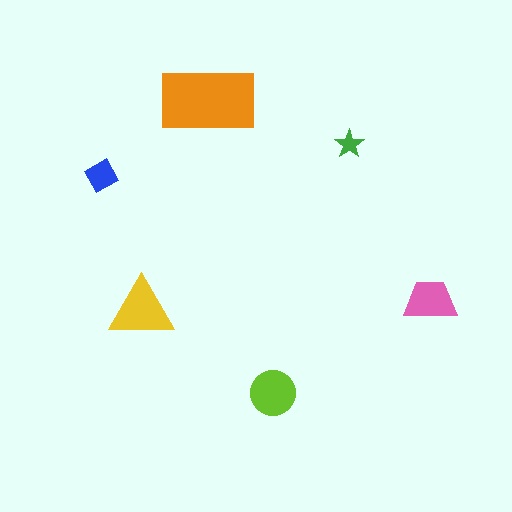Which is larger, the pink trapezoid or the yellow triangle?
The yellow triangle.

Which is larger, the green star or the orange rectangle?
The orange rectangle.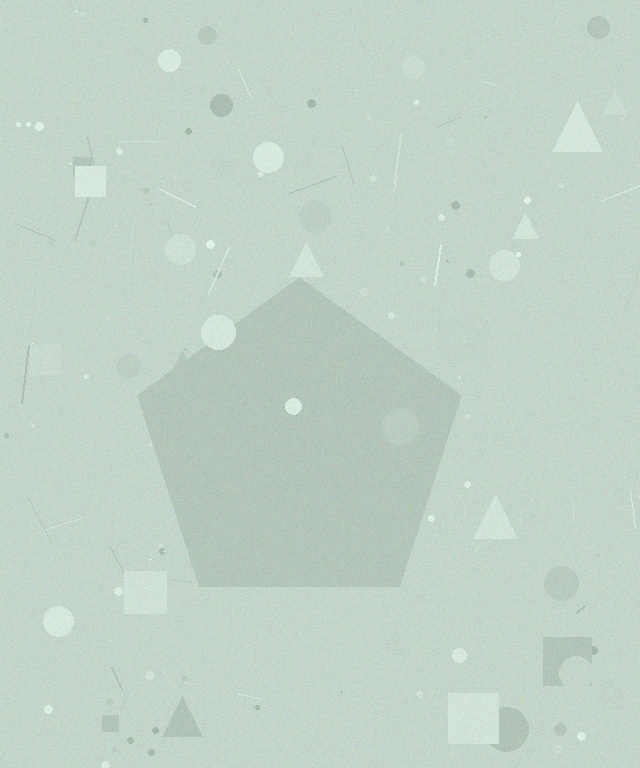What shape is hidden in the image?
A pentagon is hidden in the image.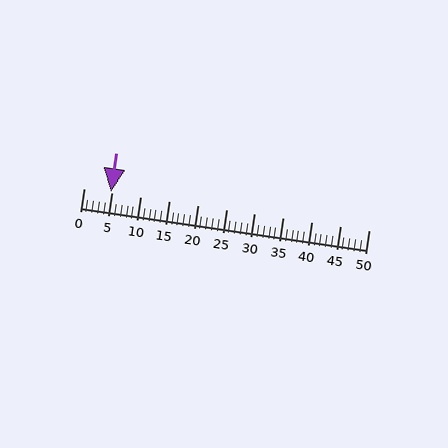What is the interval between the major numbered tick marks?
The major tick marks are spaced 5 units apart.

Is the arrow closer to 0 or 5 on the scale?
The arrow is closer to 5.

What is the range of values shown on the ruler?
The ruler shows values from 0 to 50.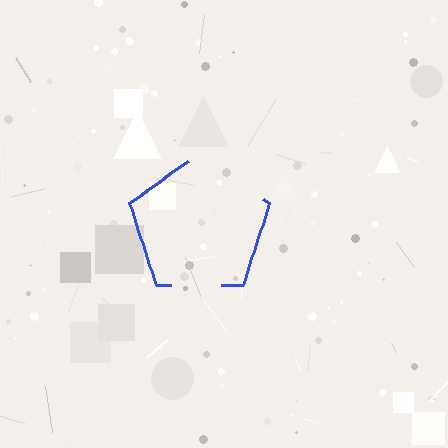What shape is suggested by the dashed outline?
The dashed outline suggests a pentagon.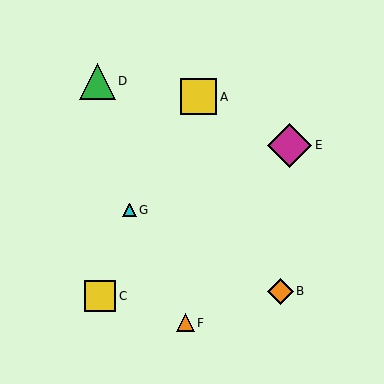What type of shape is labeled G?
Shape G is a cyan triangle.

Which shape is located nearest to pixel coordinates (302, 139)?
The magenta diamond (labeled E) at (289, 145) is nearest to that location.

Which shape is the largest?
The magenta diamond (labeled E) is the largest.